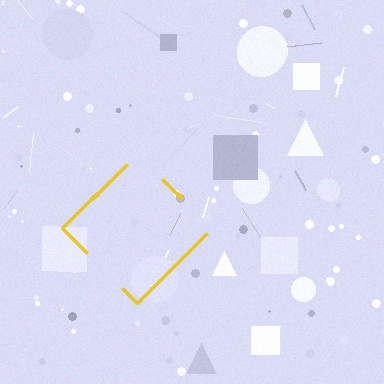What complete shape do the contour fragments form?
The contour fragments form a diamond.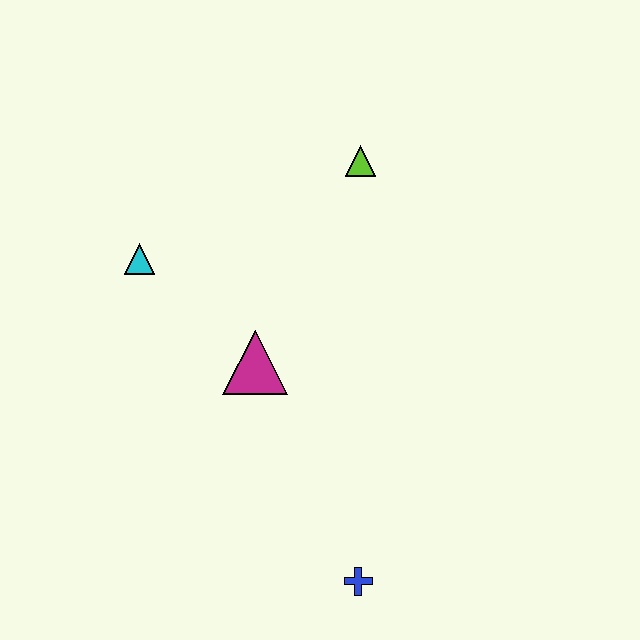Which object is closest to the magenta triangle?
The cyan triangle is closest to the magenta triangle.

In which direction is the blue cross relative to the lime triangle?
The blue cross is below the lime triangle.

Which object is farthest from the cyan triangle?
The blue cross is farthest from the cyan triangle.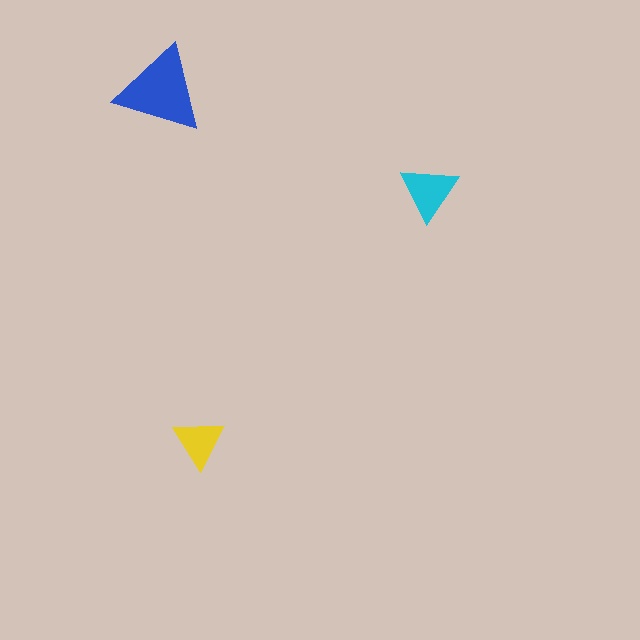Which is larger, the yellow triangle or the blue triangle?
The blue one.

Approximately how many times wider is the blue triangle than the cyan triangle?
About 1.5 times wider.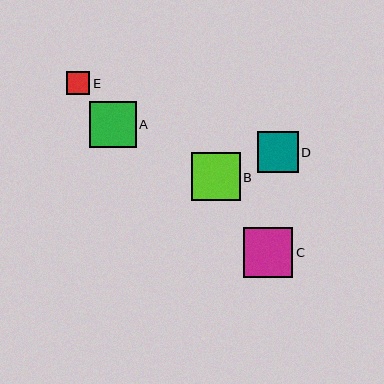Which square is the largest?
Square C is the largest with a size of approximately 50 pixels.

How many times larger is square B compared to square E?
Square B is approximately 2.1 times the size of square E.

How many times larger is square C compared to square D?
Square C is approximately 1.2 times the size of square D.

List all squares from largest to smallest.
From largest to smallest: C, B, A, D, E.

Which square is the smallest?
Square E is the smallest with a size of approximately 23 pixels.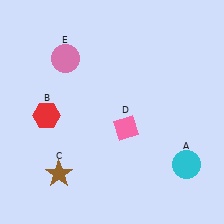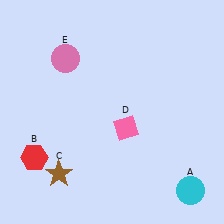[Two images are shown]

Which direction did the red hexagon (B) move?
The red hexagon (B) moved down.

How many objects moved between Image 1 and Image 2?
2 objects moved between the two images.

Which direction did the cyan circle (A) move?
The cyan circle (A) moved down.